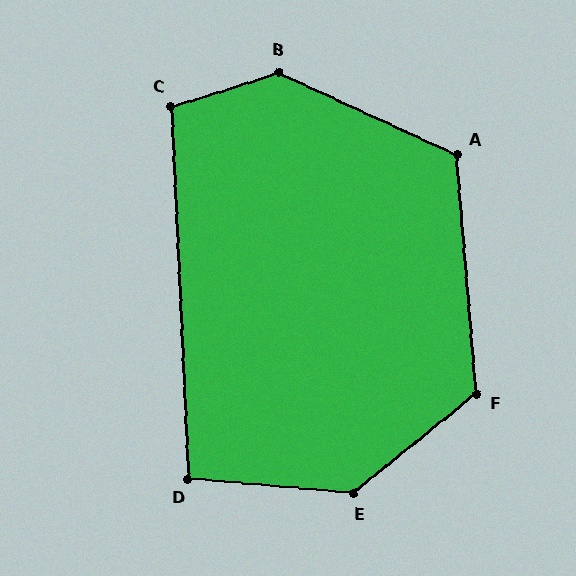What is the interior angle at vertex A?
Approximately 119 degrees (obtuse).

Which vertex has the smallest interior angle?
D, at approximately 98 degrees.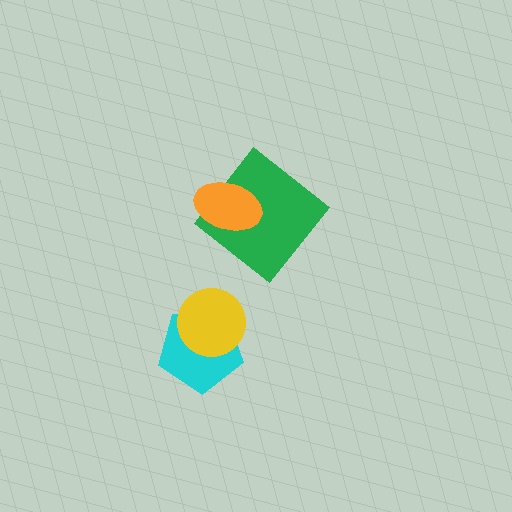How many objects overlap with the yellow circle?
1 object overlaps with the yellow circle.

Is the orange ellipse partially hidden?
No, no other shape covers it.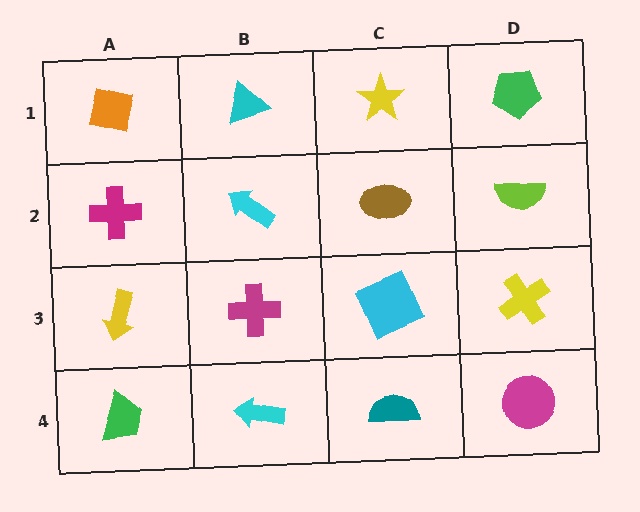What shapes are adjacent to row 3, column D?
A lime semicircle (row 2, column D), a magenta circle (row 4, column D), a cyan square (row 3, column C).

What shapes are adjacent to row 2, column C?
A yellow star (row 1, column C), a cyan square (row 3, column C), a cyan arrow (row 2, column B), a lime semicircle (row 2, column D).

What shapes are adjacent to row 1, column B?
A cyan arrow (row 2, column B), an orange square (row 1, column A), a yellow star (row 1, column C).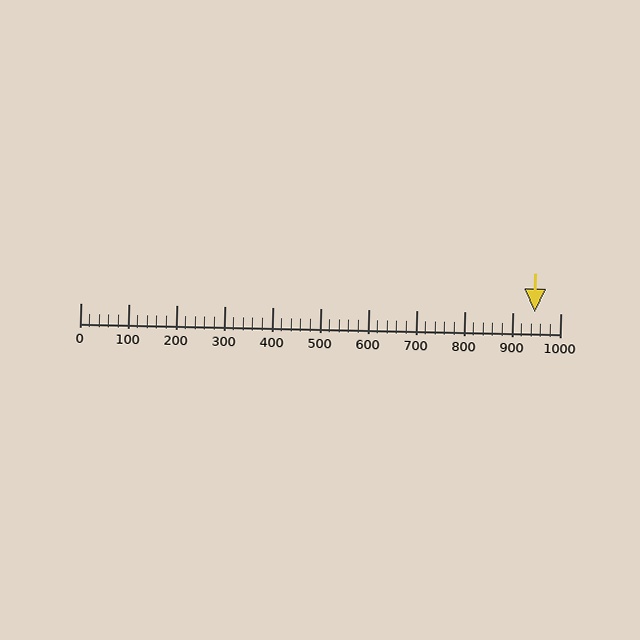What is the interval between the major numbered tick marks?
The major tick marks are spaced 100 units apart.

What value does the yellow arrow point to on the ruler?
The yellow arrow points to approximately 947.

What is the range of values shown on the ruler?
The ruler shows values from 0 to 1000.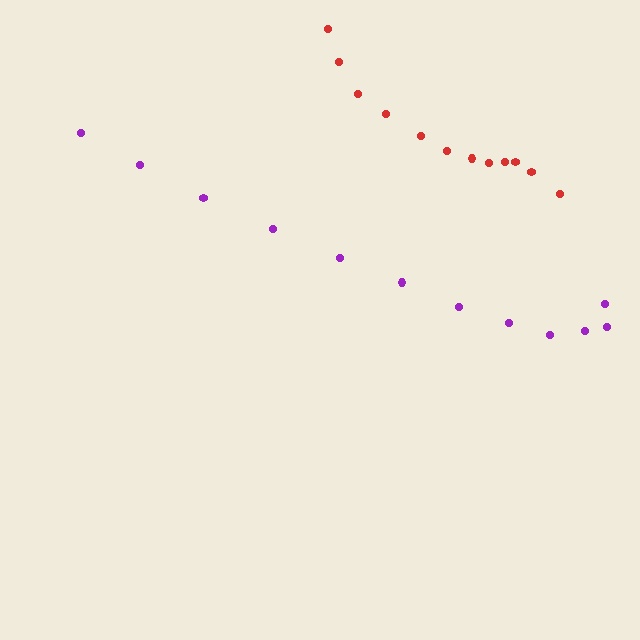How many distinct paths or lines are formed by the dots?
There are 2 distinct paths.